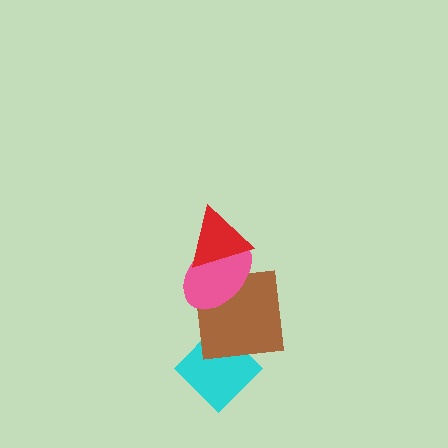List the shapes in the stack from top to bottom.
From top to bottom: the red triangle, the pink ellipse, the brown square, the cyan diamond.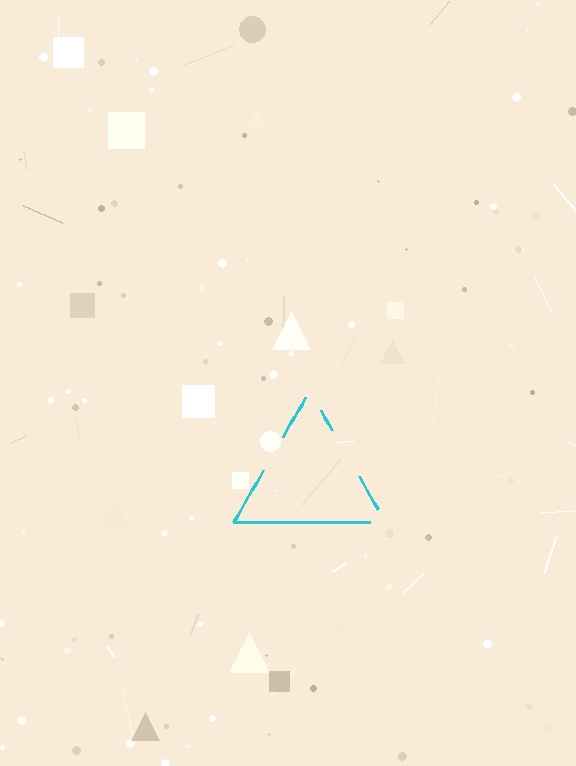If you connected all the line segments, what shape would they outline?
They would outline a triangle.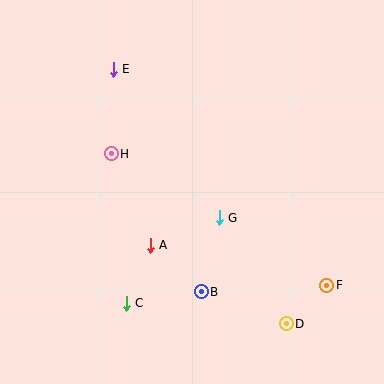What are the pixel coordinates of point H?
Point H is at (111, 154).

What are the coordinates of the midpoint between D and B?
The midpoint between D and B is at (244, 308).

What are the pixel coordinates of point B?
Point B is at (201, 292).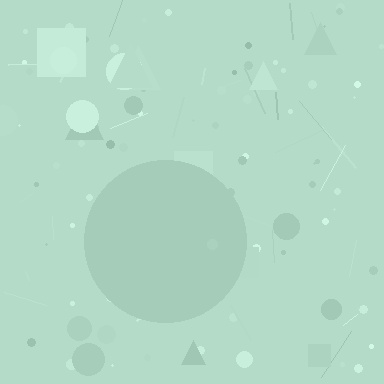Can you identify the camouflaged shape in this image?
The camouflaged shape is a circle.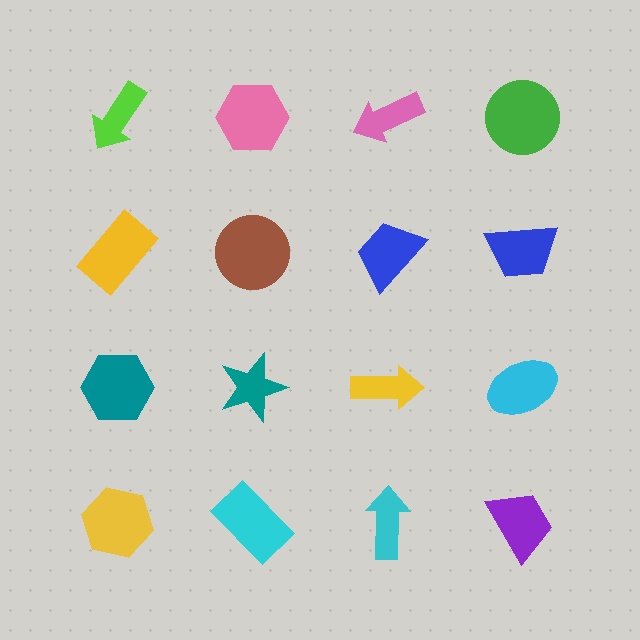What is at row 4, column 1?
A yellow hexagon.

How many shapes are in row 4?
4 shapes.